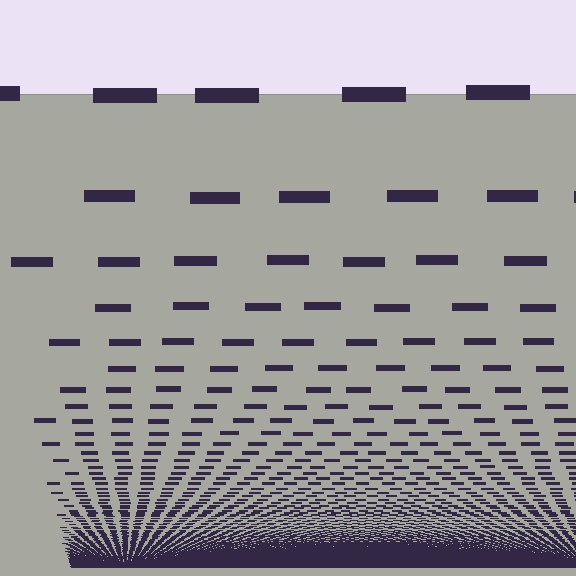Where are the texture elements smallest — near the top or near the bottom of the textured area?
Near the bottom.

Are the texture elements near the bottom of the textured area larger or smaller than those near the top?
Smaller. The gradient is inverted — elements near the bottom are smaller and denser.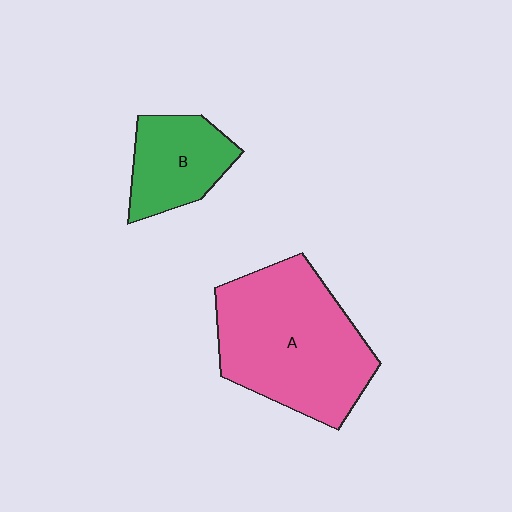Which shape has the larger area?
Shape A (pink).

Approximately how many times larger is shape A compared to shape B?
Approximately 2.2 times.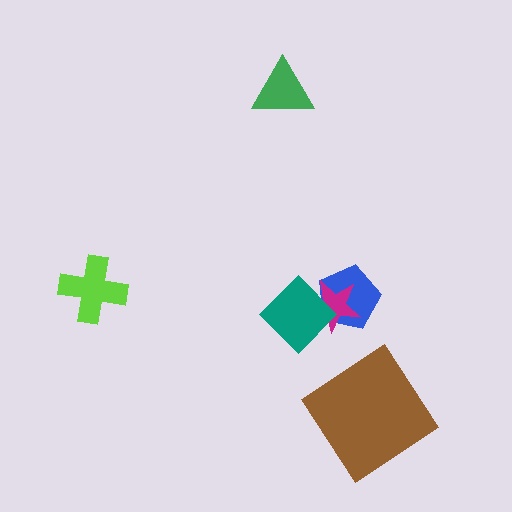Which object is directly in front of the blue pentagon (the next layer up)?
The magenta star is directly in front of the blue pentagon.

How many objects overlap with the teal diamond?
2 objects overlap with the teal diamond.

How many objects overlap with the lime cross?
0 objects overlap with the lime cross.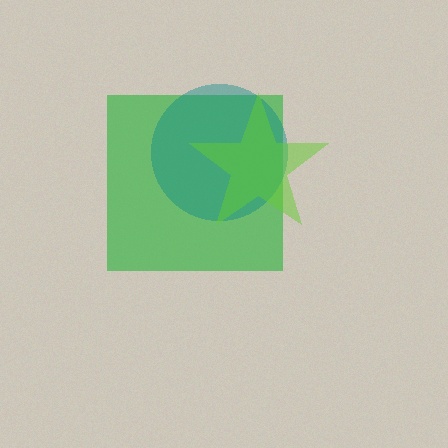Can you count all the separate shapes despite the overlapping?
Yes, there are 3 separate shapes.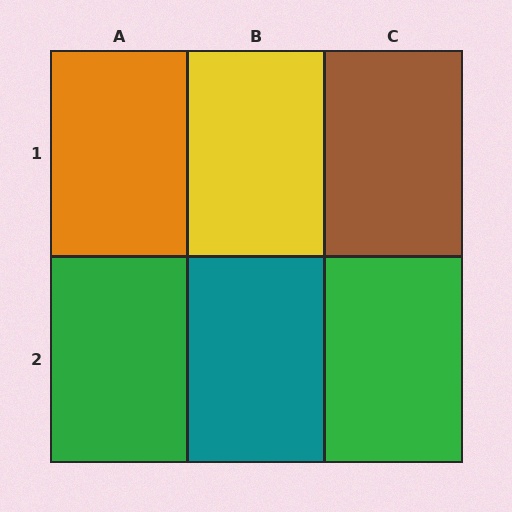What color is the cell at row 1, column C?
Brown.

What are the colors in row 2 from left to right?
Green, teal, green.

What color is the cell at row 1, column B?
Yellow.